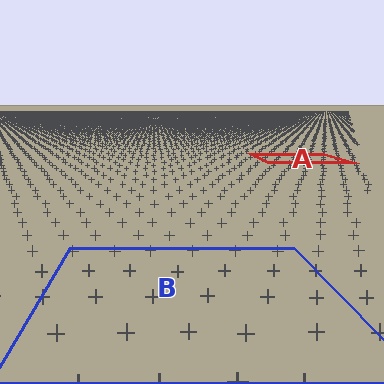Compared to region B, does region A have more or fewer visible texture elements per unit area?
Region A has more texture elements per unit area — they are packed more densely because it is farther away.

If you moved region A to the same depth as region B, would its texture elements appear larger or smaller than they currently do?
They would appear larger. At a closer depth, the same texture elements are projected at a bigger on-screen size.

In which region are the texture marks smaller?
The texture marks are smaller in region A, because it is farther away.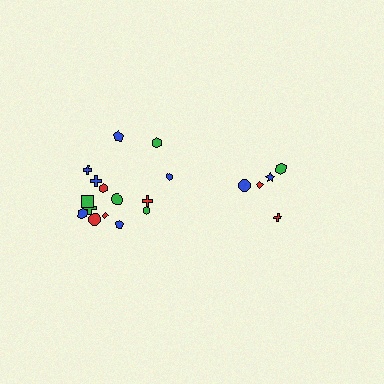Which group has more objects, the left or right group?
The left group.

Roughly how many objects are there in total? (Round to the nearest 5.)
Roughly 20 objects in total.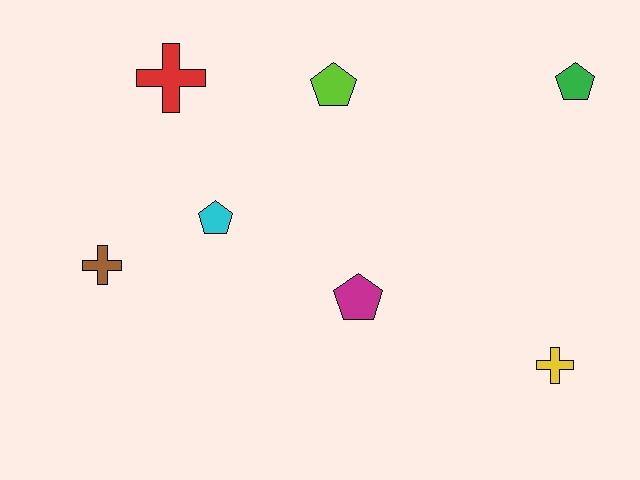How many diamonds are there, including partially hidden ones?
There are no diamonds.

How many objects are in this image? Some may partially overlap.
There are 7 objects.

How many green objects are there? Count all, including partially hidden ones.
There is 1 green object.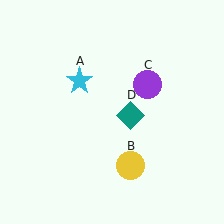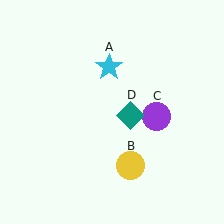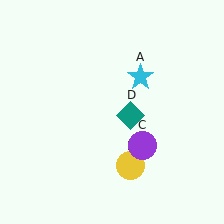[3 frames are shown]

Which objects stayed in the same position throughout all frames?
Yellow circle (object B) and teal diamond (object D) remained stationary.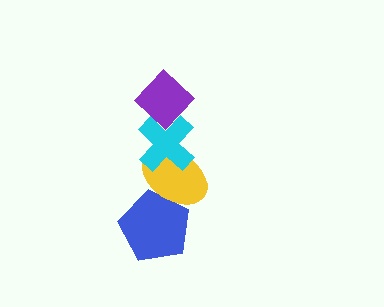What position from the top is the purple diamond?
The purple diamond is 1st from the top.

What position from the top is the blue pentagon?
The blue pentagon is 4th from the top.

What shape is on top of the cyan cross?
The purple diamond is on top of the cyan cross.